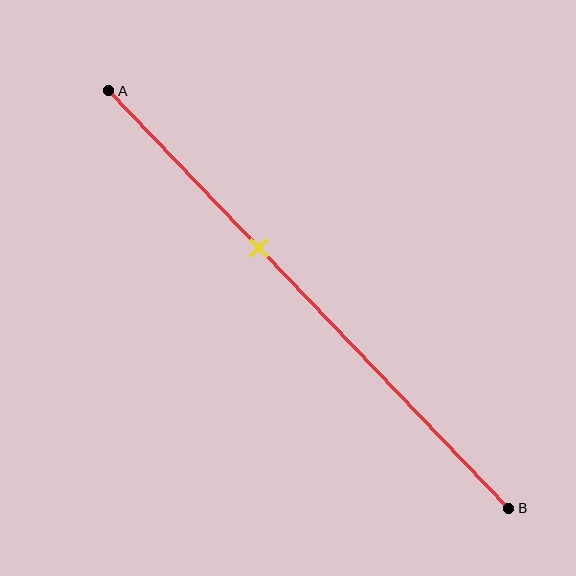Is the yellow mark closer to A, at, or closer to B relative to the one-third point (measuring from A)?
The yellow mark is closer to point B than the one-third point of segment AB.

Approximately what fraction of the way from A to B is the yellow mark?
The yellow mark is approximately 40% of the way from A to B.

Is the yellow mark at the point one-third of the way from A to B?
No, the mark is at about 40% from A, not at the 33% one-third point.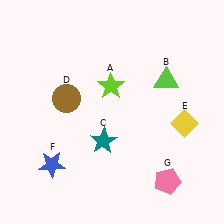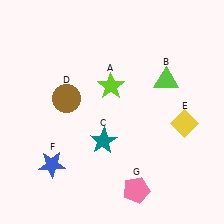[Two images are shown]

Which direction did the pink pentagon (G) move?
The pink pentagon (G) moved left.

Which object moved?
The pink pentagon (G) moved left.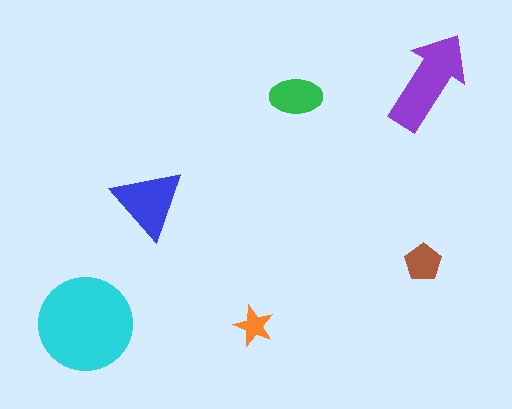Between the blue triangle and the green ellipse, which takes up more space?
The blue triangle.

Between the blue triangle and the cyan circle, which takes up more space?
The cyan circle.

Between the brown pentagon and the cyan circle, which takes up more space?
The cyan circle.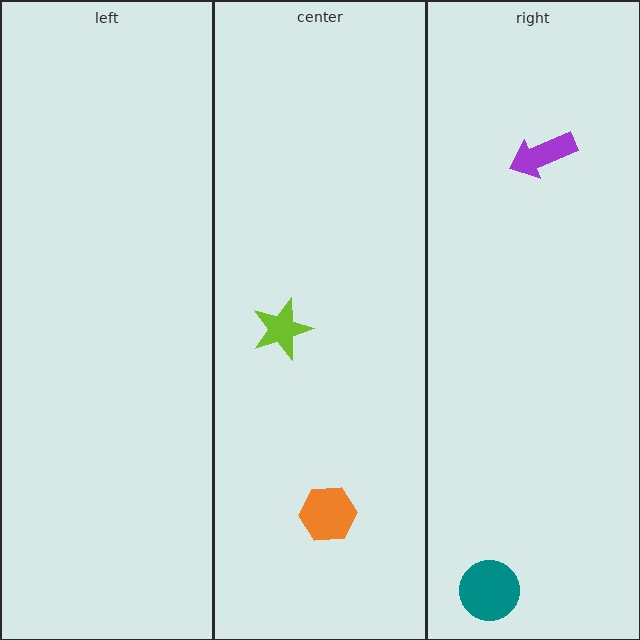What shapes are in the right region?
The teal circle, the purple arrow.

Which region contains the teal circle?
The right region.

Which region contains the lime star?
The center region.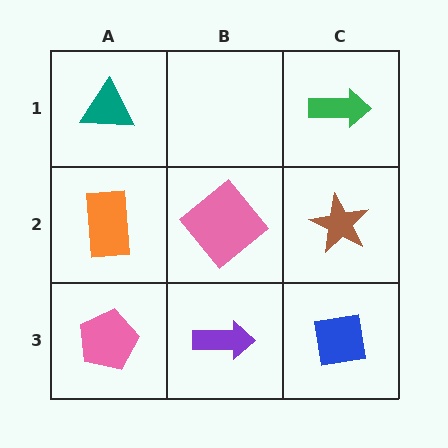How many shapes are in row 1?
2 shapes.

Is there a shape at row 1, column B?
No, that cell is empty.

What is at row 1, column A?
A teal triangle.